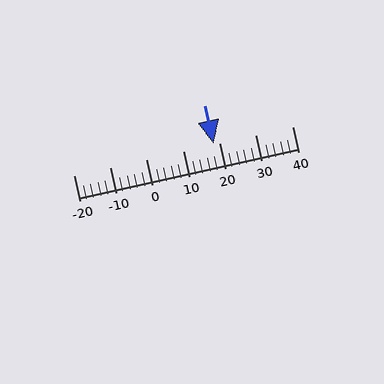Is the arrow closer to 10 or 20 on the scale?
The arrow is closer to 20.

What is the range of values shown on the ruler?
The ruler shows values from -20 to 40.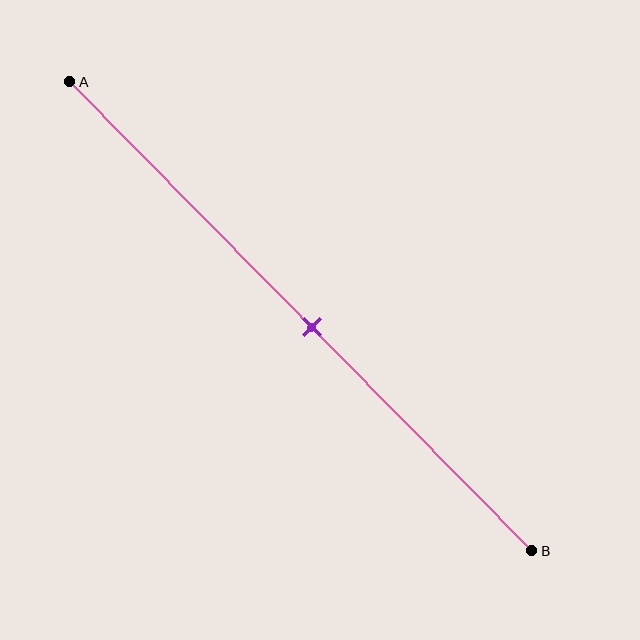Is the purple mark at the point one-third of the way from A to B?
No, the mark is at about 50% from A, not at the 33% one-third point.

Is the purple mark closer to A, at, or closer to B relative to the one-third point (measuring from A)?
The purple mark is closer to point B than the one-third point of segment AB.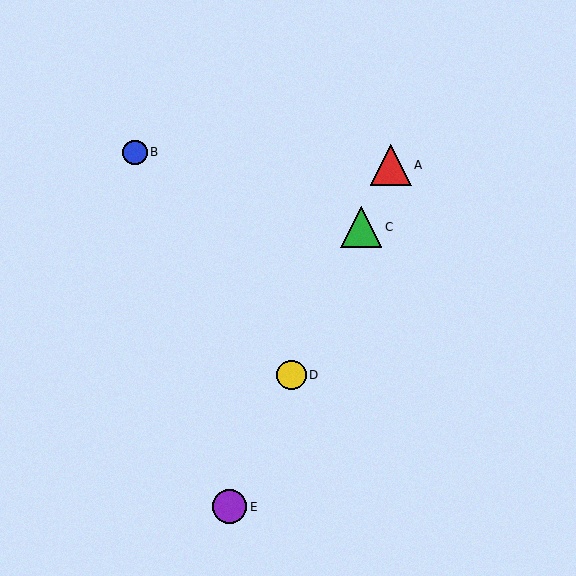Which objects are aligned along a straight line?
Objects A, C, D, E are aligned along a straight line.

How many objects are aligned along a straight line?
4 objects (A, C, D, E) are aligned along a straight line.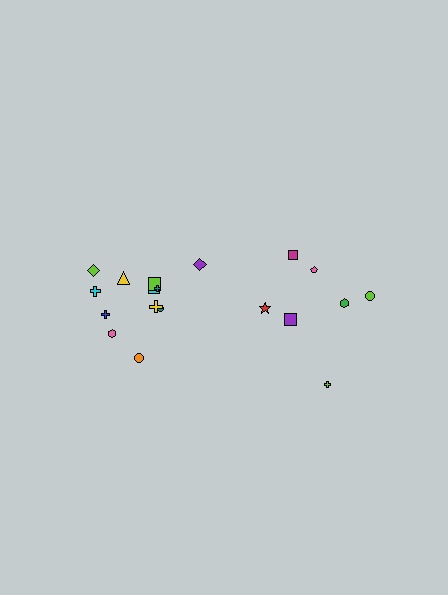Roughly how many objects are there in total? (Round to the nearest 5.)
Roughly 20 objects in total.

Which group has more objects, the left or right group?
The left group.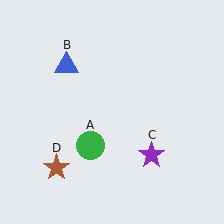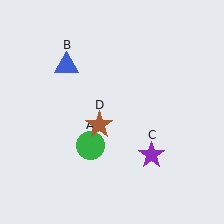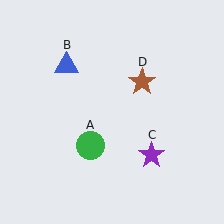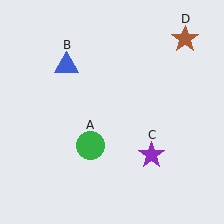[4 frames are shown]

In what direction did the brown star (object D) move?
The brown star (object D) moved up and to the right.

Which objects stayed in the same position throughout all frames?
Green circle (object A) and blue triangle (object B) and purple star (object C) remained stationary.